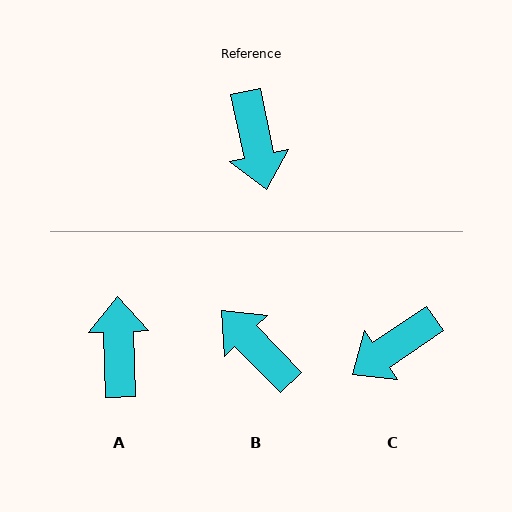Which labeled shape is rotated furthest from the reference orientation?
A, about 170 degrees away.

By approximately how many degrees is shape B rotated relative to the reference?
Approximately 148 degrees clockwise.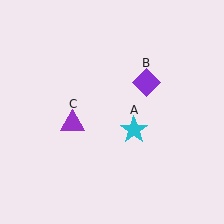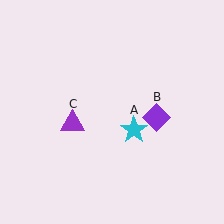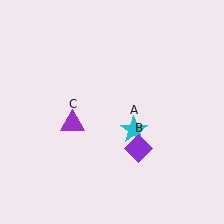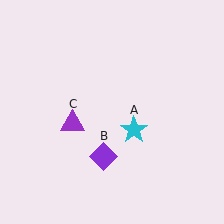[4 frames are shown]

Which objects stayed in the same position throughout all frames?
Cyan star (object A) and purple triangle (object C) remained stationary.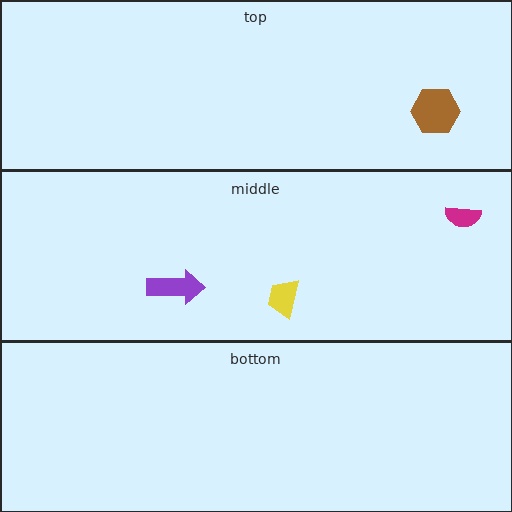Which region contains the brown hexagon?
The top region.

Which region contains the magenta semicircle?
The middle region.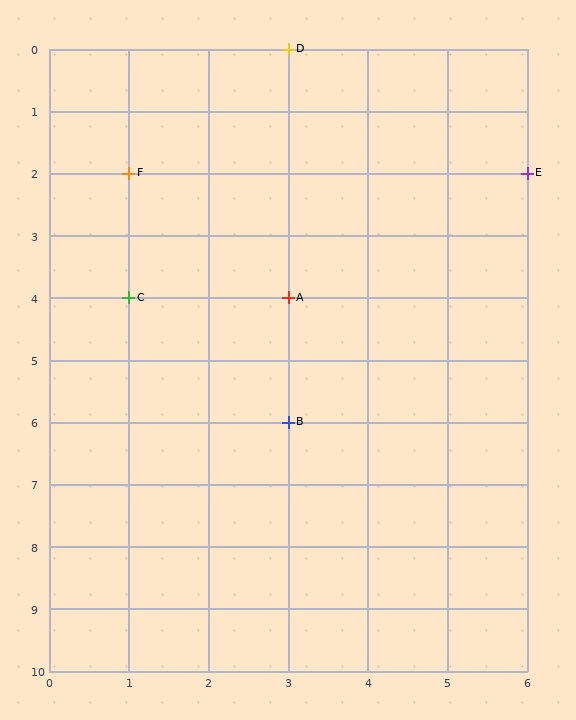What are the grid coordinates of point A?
Point A is at grid coordinates (3, 4).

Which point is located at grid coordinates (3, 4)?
Point A is at (3, 4).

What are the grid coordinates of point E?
Point E is at grid coordinates (6, 2).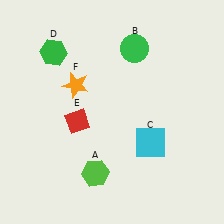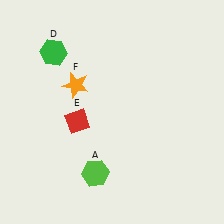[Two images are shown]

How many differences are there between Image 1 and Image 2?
There are 2 differences between the two images.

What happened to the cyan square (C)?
The cyan square (C) was removed in Image 2. It was in the bottom-right area of Image 1.